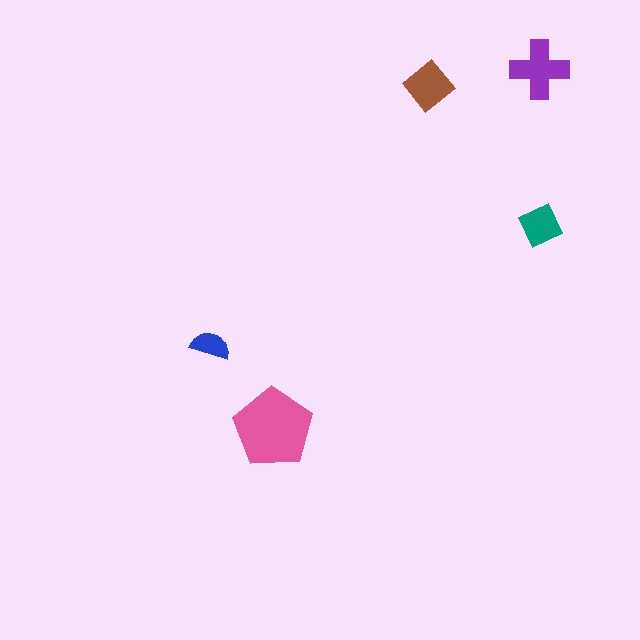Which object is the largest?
The pink pentagon.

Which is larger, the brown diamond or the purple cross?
The purple cross.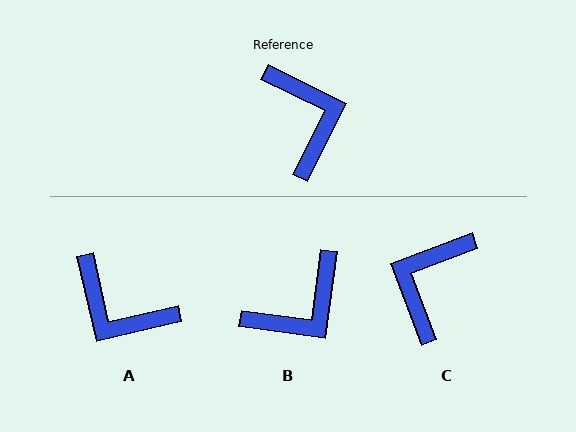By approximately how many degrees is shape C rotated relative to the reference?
Approximately 137 degrees counter-clockwise.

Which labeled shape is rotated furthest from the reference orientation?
A, about 141 degrees away.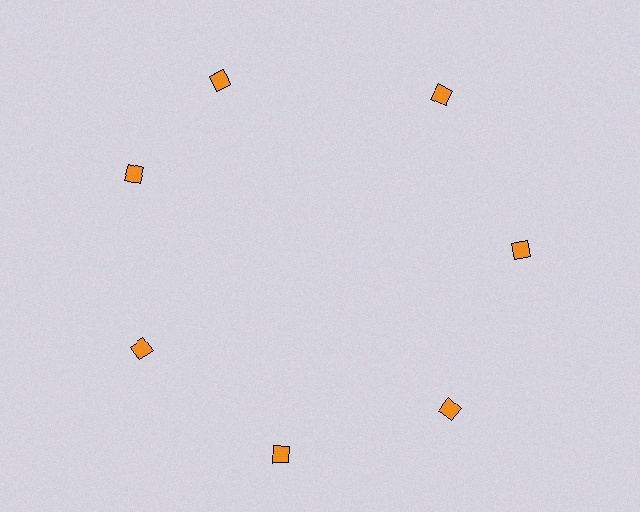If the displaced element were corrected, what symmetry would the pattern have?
It would have 7-fold rotational symmetry — the pattern would map onto itself every 51 degrees.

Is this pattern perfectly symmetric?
No. The 7 orange diamonds are arranged in a ring, but one element near the 12 o'clock position is rotated out of alignment along the ring, breaking the 7-fold rotational symmetry.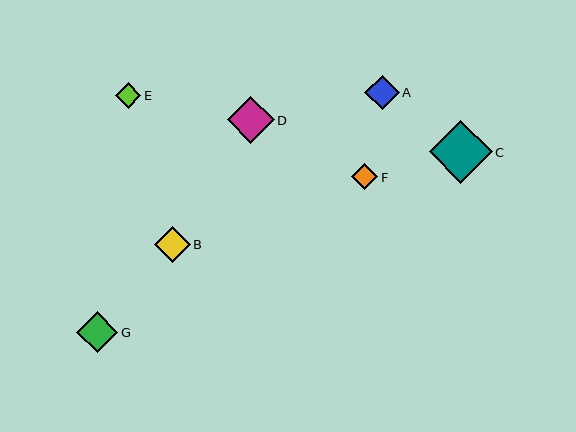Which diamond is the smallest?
Diamond E is the smallest with a size of approximately 25 pixels.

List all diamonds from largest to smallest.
From largest to smallest: C, D, G, B, A, F, E.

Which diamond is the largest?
Diamond C is the largest with a size of approximately 63 pixels.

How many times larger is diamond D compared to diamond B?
Diamond D is approximately 1.3 times the size of diamond B.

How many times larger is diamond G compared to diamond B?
Diamond G is approximately 1.1 times the size of diamond B.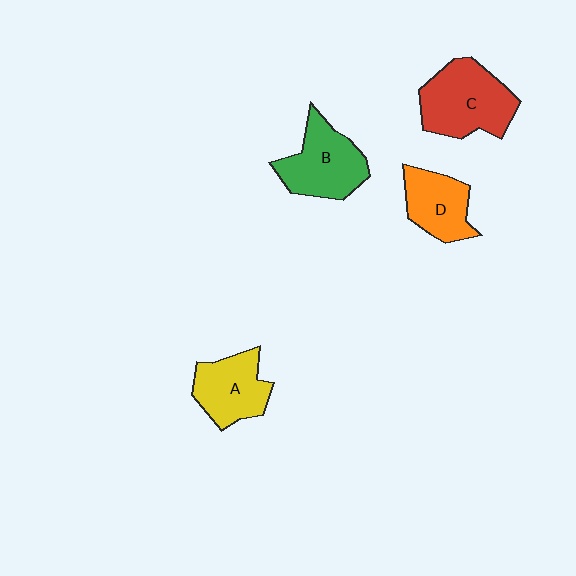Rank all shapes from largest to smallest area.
From largest to smallest: C (red), B (green), A (yellow), D (orange).